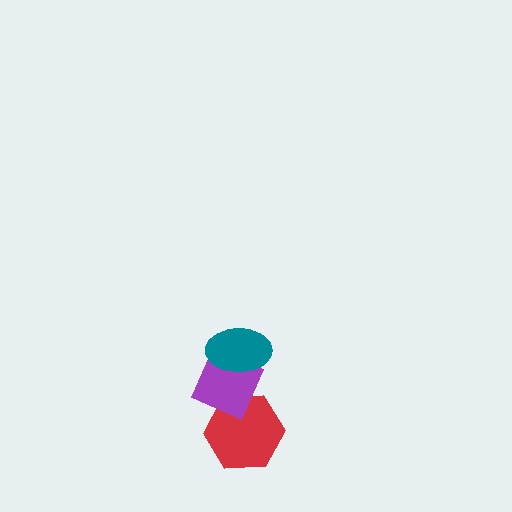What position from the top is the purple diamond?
The purple diamond is 2nd from the top.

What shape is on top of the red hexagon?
The purple diamond is on top of the red hexagon.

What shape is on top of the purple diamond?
The teal ellipse is on top of the purple diamond.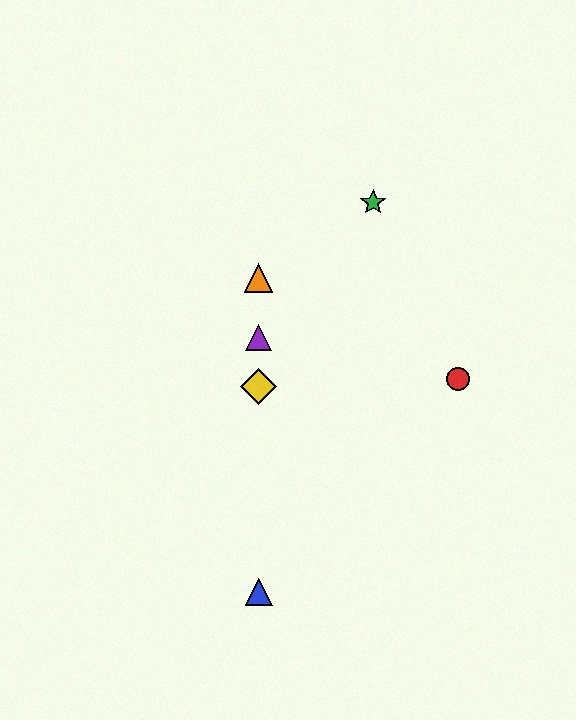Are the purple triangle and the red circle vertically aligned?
No, the purple triangle is at x≈259 and the red circle is at x≈458.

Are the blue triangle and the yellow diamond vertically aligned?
Yes, both are at x≈259.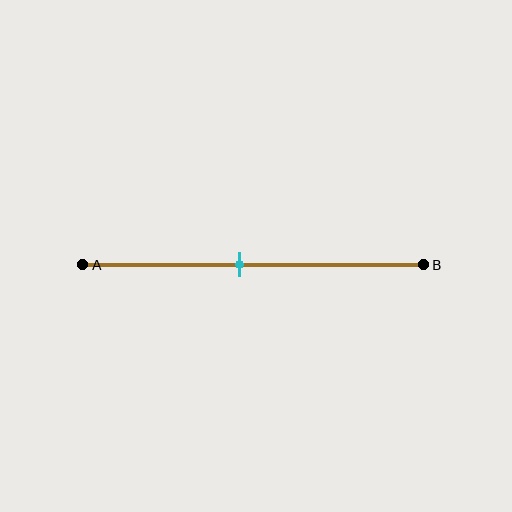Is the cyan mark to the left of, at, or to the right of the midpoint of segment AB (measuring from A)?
The cyan mark is to the left of the midpoint of segment AB.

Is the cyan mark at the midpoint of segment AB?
No, the mark is at about 45% from A, not at the 50% midpoint.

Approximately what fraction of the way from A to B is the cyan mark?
The cyan mark is approximately 45% of the way from A to B.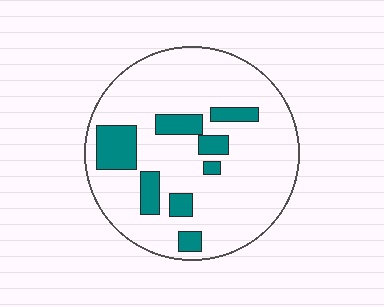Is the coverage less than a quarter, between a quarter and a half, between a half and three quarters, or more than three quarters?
Less than a quarter.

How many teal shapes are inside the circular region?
8.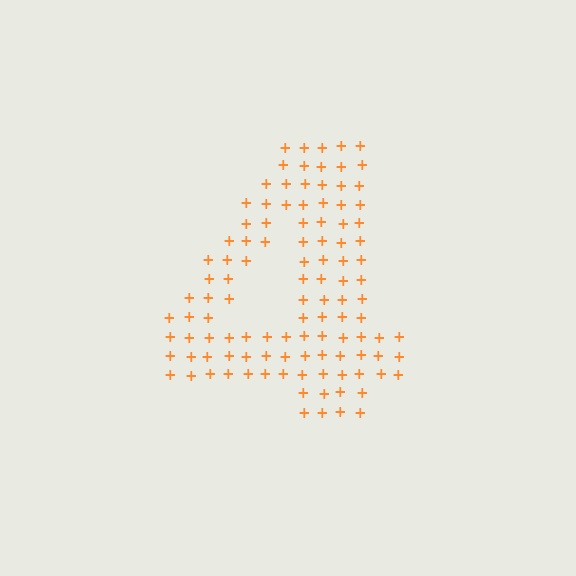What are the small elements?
The small elements are plus signs.